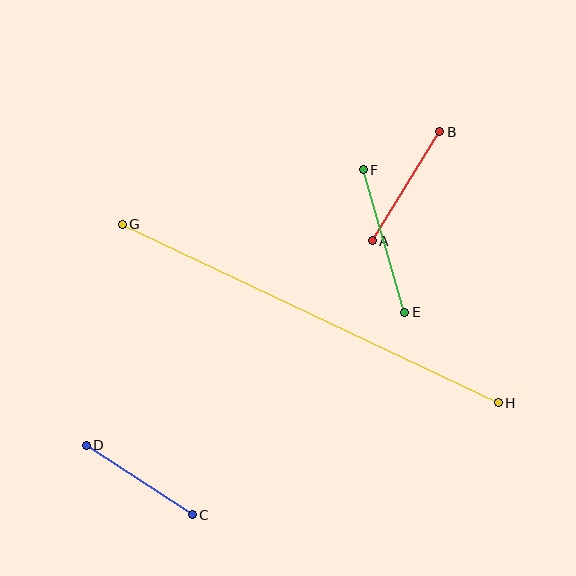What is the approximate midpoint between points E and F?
The midpoint is at approximately (384, 241) pixels.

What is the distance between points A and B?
The distance is approximately 128 pixels.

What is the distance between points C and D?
The distance is approximately 127 pixels.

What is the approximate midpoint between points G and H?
The midpoint is at approximately (310, 314) pixels.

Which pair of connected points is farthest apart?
Points G and H are farthest apart.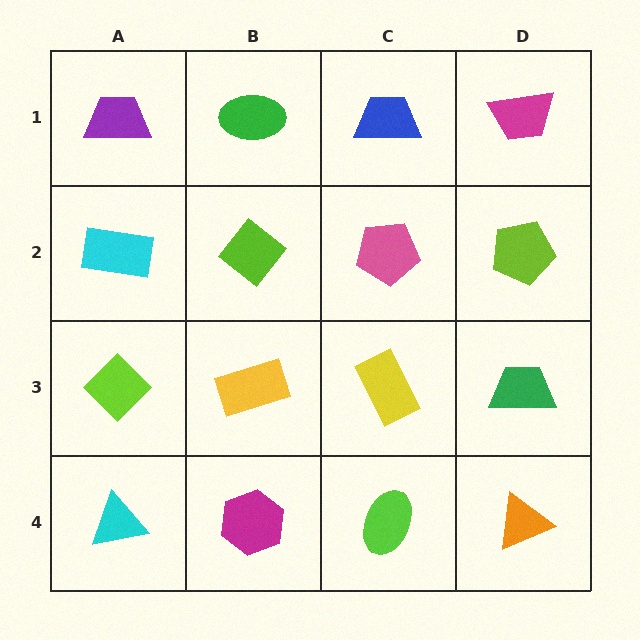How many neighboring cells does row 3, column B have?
4.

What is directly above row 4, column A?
A lime diamond.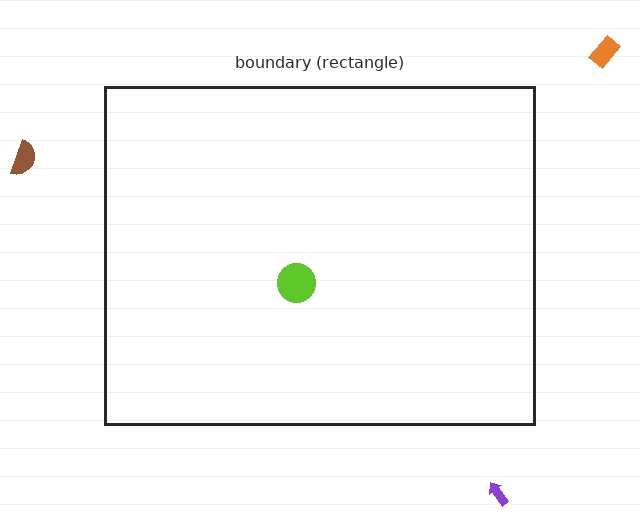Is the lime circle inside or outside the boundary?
Inside.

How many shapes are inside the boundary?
1 inside, 3 outside.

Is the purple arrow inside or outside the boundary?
Outside.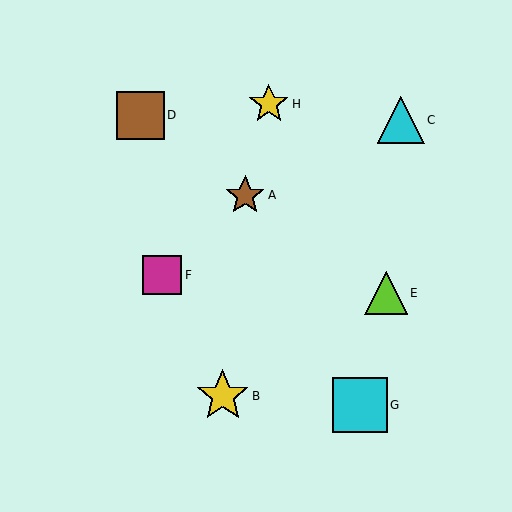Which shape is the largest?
The cyan square (labeled G) is the largest.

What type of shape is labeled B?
Shape B is a yellow star.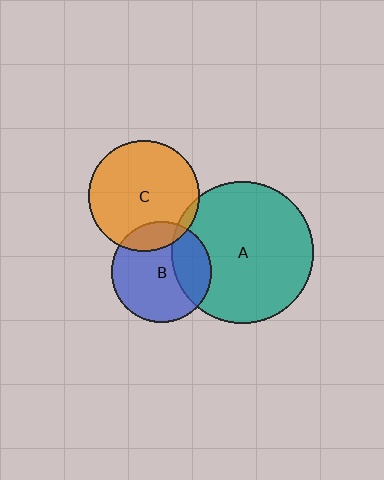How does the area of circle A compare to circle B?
Approximately 2.0 times.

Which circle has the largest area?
Circle A (teal).